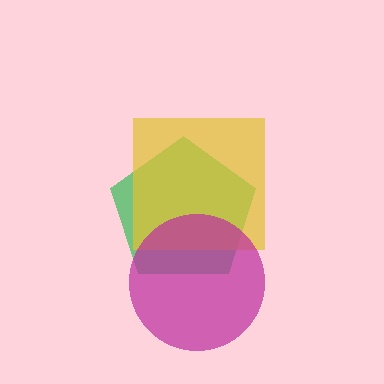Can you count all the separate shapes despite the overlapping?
Yes, there are 3 separate shapes.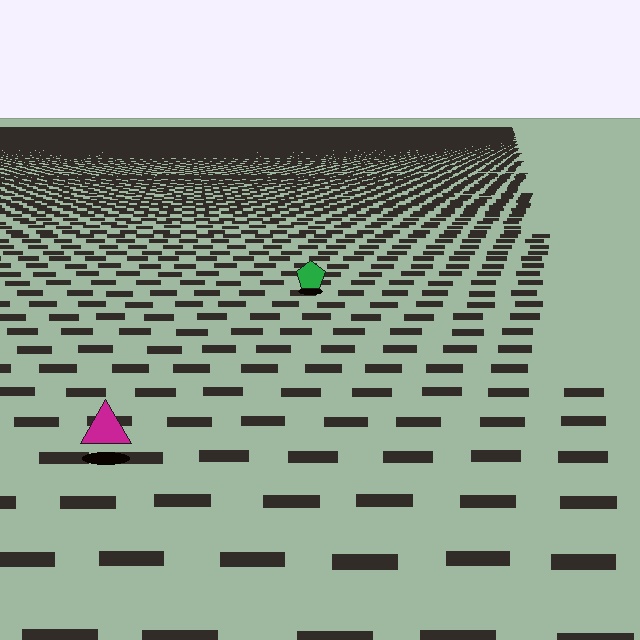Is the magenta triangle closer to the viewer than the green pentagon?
Yes. The magenta triangle is closer — you can tell from the texture gradient: the ground texture is coarser near it.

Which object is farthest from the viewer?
The green pentagon is farthest from the viewer. It appears smaller and the ground texture around it is denser.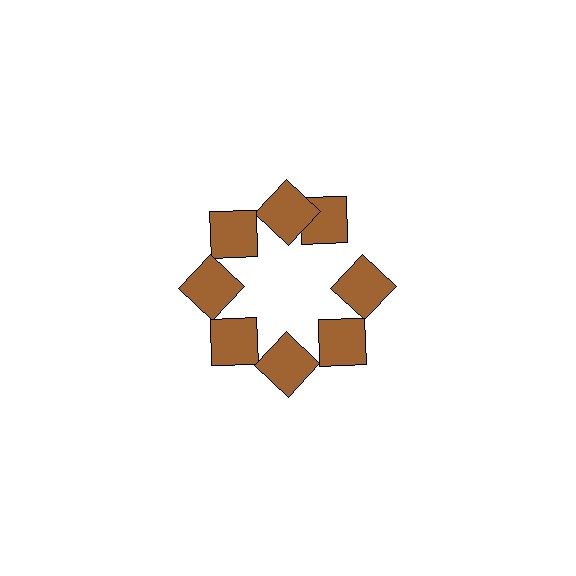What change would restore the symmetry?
The symmetry would be restored by rotating it back into even spacing with its neighbors so that all 8 squares sit at equal angles and equal distance from the center.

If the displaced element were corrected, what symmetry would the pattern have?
It would have 8-fold rotational symmetry — the pattern would map onto itself every 45 degrees.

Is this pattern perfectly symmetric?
No. The 8 brown squares are arranged in a ring, but one element near the 2 o'clock position is rotated out of alignment along the ring, breaking the 8-fold rotational symmetry.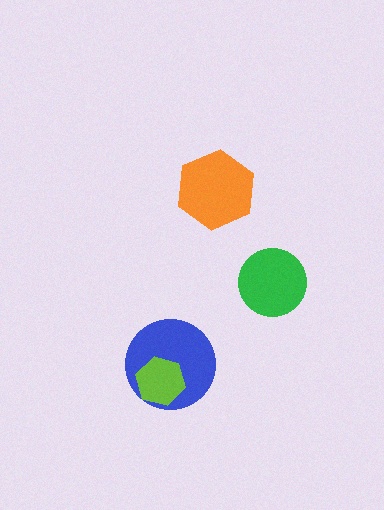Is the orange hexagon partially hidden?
No, no other shape covers it.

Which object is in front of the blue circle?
The lime hexagon is in front of the blue circle.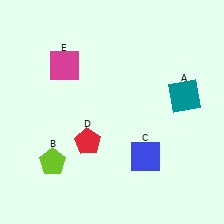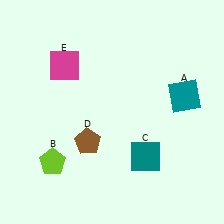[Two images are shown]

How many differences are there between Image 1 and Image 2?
There are 2 differences between the two images.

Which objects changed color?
C changed from blue to teal. D changed from red to brown.